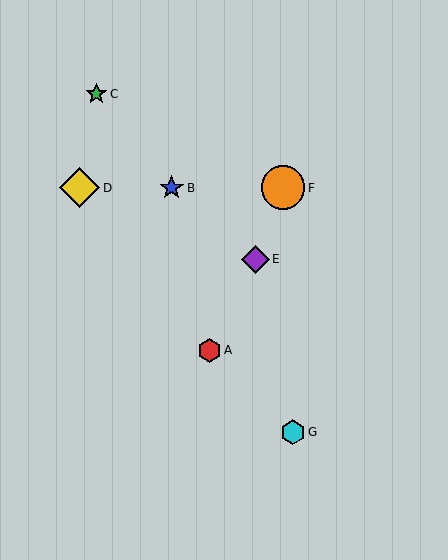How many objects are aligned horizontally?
3 objects (B, D, F) are aligned horizontally.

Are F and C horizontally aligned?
No, F is at y≈188 and C is at y≈94.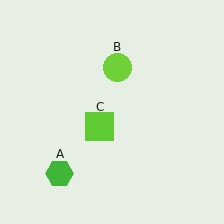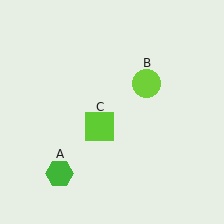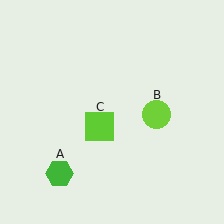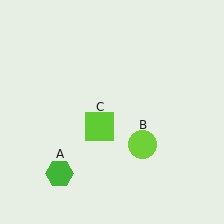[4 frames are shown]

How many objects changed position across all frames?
1 object changed position: lime circle (object B).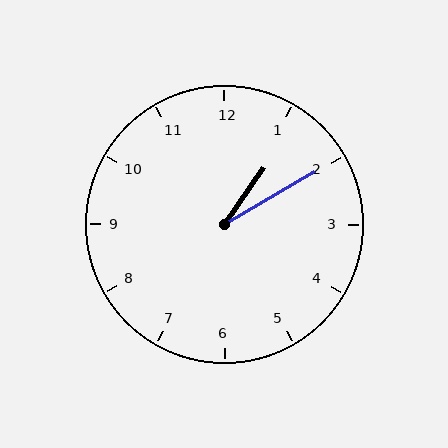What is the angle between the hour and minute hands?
Approximately 25 degrees.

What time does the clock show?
1:10.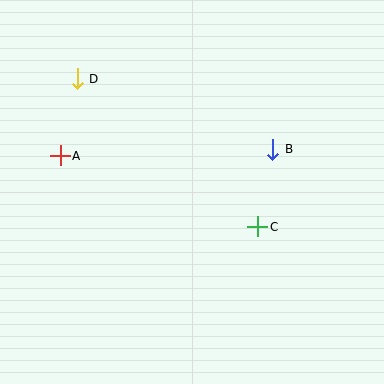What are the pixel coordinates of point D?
Point D is at (77, 79).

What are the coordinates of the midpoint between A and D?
The midpoint between A and D is at (69, 117).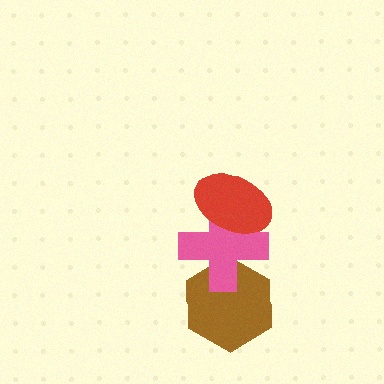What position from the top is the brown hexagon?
The brown hexagon is 3rd from the top.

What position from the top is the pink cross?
The pink cross is 2nd from the top.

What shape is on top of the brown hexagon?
The pink cross is on top of the brown hexagon.